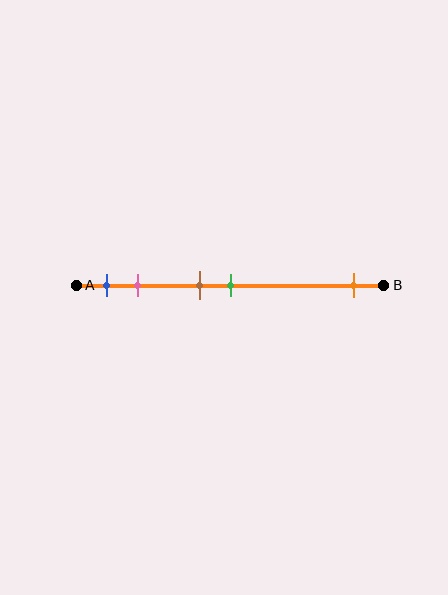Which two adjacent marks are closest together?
The brown and green marks are the closest adjacent pair.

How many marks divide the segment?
There are 5 marks dividing the segment.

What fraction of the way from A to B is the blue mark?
The blue mark is approximately 10% (0.1) of the way from A to B.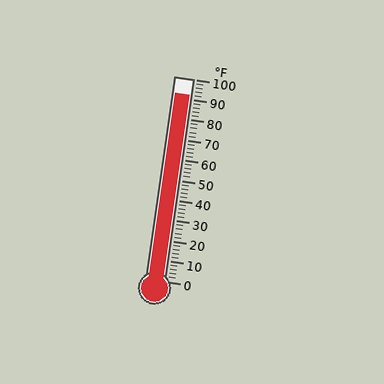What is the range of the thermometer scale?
The thermometer scale ranges from 0°F to 100°F.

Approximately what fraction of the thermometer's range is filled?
The thermometer is filled to approximately 90% of its range.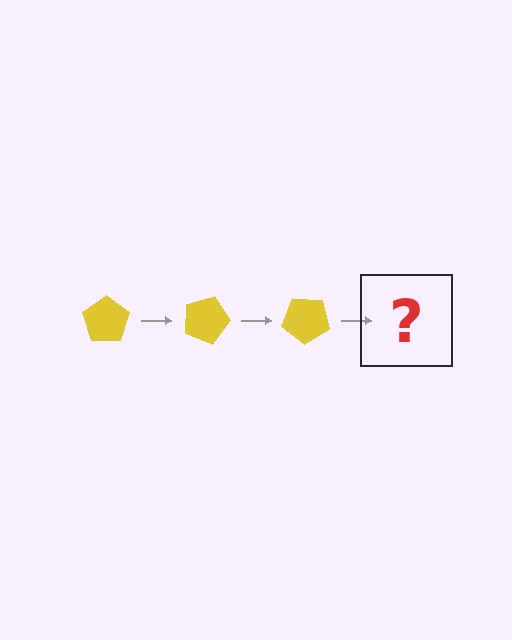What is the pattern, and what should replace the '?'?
The pattern is that the pentagon rotates 20 degrees each step. The '?' should be a yellow pentagon rotated 60 degrees.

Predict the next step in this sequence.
The next step is a yellow pentagon rotated 60 degrees.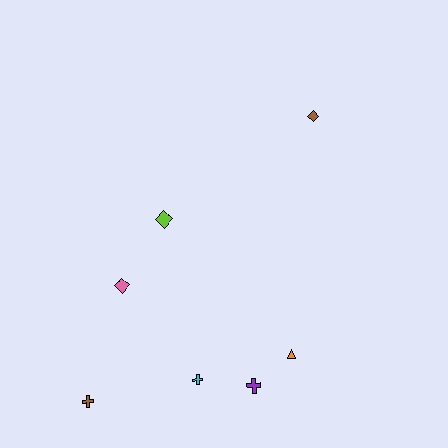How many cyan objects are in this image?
There is 1 cyan object.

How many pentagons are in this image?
There are no pentagons.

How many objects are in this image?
There are 7 objects.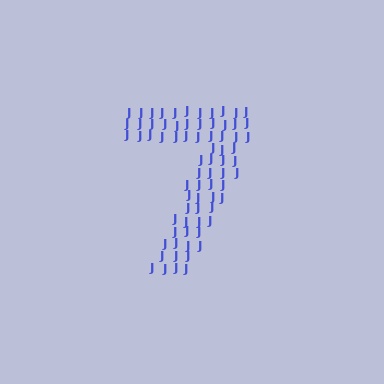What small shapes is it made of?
It is made of small letter J's.